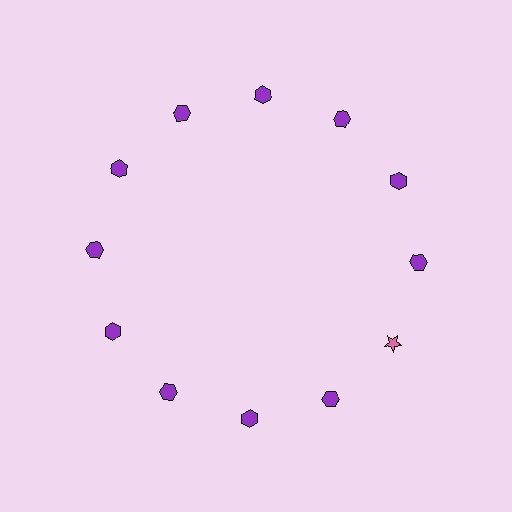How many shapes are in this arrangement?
There are 12 shapes arranged in a ring pattern.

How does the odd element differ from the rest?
It differs in both color (pink instead of purple) and shape (star instead of hexagon).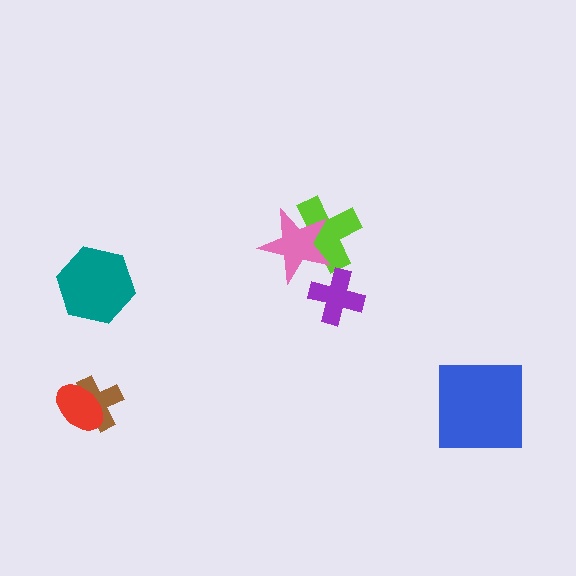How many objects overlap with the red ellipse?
1 object overlaps with the red ellipse.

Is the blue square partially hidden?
No, no other shape covers it.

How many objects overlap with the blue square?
0 objects overlap with the blue square.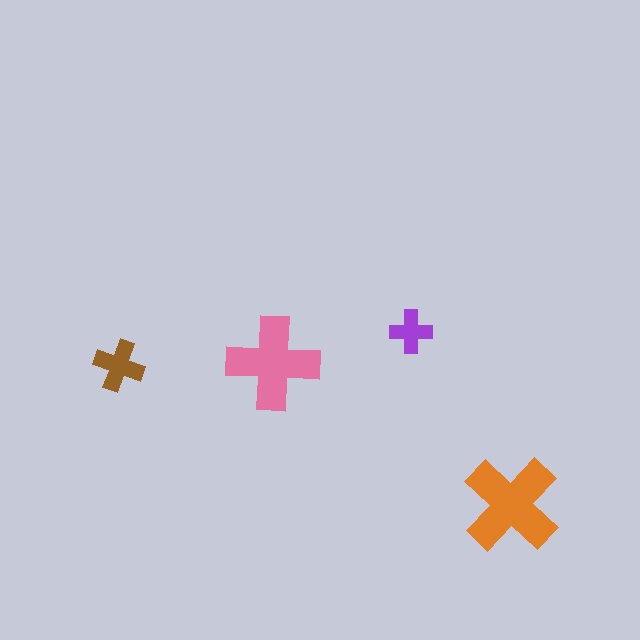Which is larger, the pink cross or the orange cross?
The orange one.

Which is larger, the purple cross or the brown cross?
The brown one.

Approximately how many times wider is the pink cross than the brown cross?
About 2 times wider.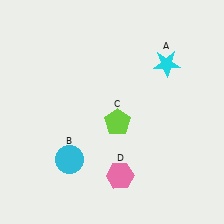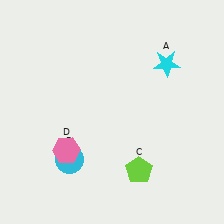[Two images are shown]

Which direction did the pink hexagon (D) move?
The pink hexagon (D) moved left.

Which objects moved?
The objects that moved are: the lime pentagon (C), the pink hexagon (D).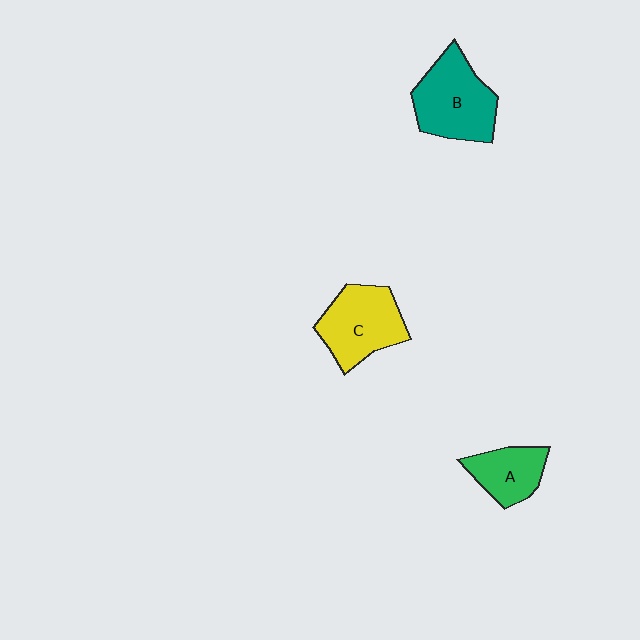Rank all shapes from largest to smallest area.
From largest to smallest: B (teal), C (yellow), A (green).